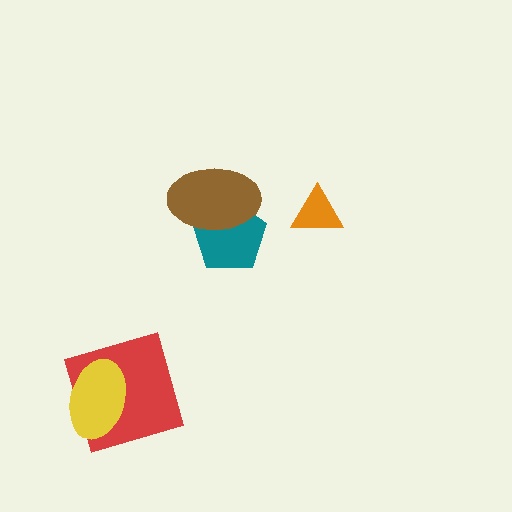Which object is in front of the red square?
The yellow ellipse is in front of the red square.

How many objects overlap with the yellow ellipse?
1 object overlaps with the yellow ellipse.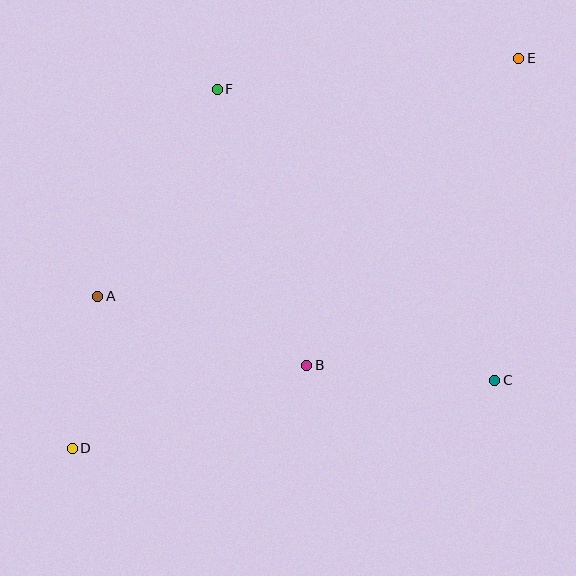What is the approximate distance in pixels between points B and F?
The distance between B and F is approximately 290 pixels.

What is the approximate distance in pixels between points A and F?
The distance between A and F is approximately 239 pixels.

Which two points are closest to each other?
Points A and D are closest to each other.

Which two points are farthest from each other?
Points D and E are farthest from each other.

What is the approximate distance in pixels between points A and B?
The distance between A and B is approximately 220 pixels.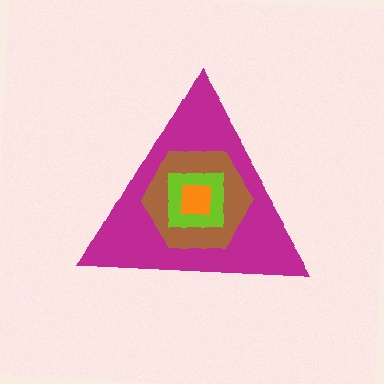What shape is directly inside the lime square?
The orange square.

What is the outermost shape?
The magenta triangle.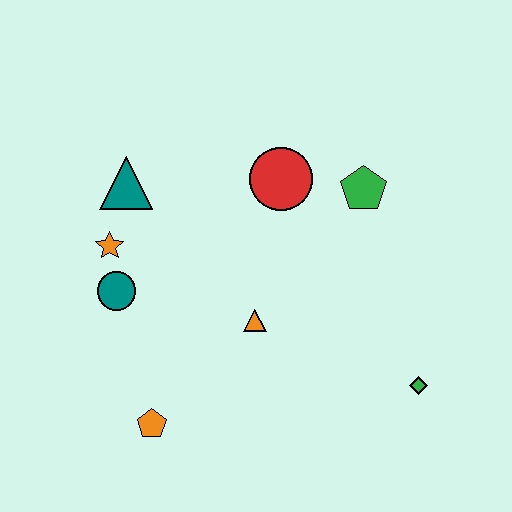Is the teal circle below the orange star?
Yes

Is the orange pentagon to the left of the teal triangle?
No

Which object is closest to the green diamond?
The orange triangle is closest to the green diamond.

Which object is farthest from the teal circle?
The green diamond is farthest from the teal circle.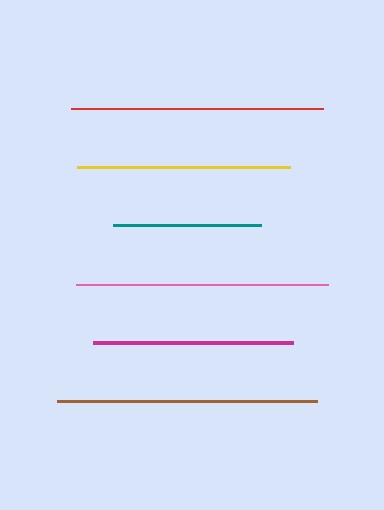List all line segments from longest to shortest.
From longest to shortest: brown, red, pink, yellow, magenta, teal.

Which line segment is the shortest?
The teal line is the shortest at approximately 148 pixels.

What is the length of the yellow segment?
The yellow segment is approximately 213 pixels long.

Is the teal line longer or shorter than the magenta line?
The magenta line is longer than the teal line.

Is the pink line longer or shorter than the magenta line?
The pink line is longer than the magenta line.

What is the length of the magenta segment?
The magenta segment is approximately 200 pixels long.